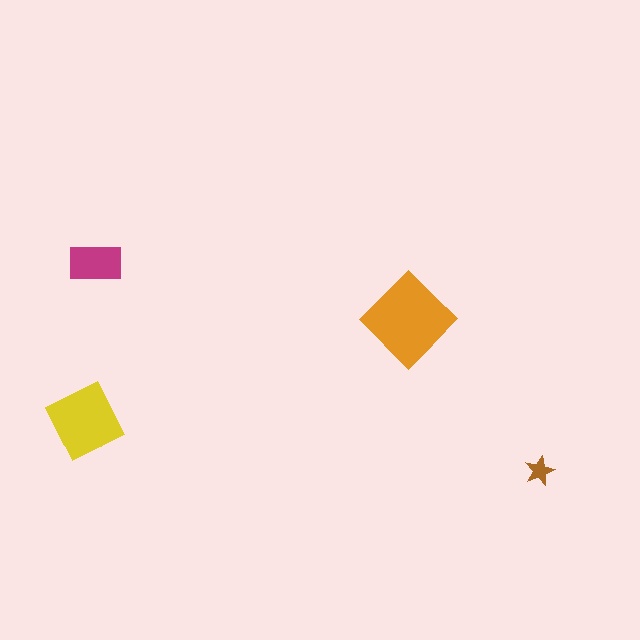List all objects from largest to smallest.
The orange diamond, the yellow square, the magenta rectangle, the brown star.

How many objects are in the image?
There are 4 objects in the image.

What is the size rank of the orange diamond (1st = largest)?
1st.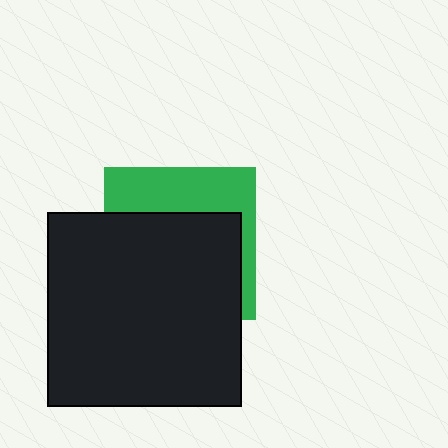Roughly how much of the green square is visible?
A small part of it is visible (roughly 35%).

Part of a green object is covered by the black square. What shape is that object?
It is a square.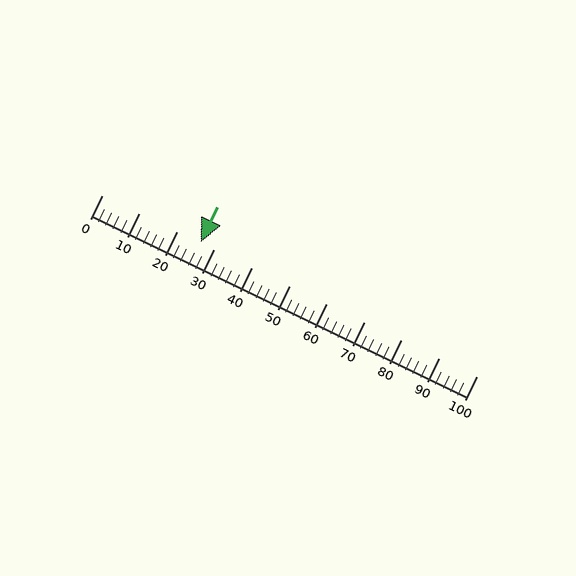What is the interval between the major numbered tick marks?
The major tick marks are spaced 10 units apart.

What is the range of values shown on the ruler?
The ruler shows values from 0 to 100.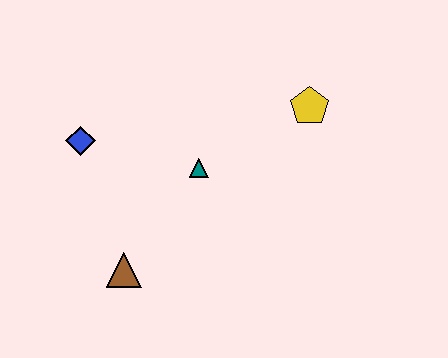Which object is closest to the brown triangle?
The teal triangle is closest to the brown triangle.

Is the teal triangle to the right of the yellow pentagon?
No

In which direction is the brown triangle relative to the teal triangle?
The brown triangle is below the teal triangle.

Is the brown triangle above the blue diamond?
No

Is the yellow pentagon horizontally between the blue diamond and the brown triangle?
No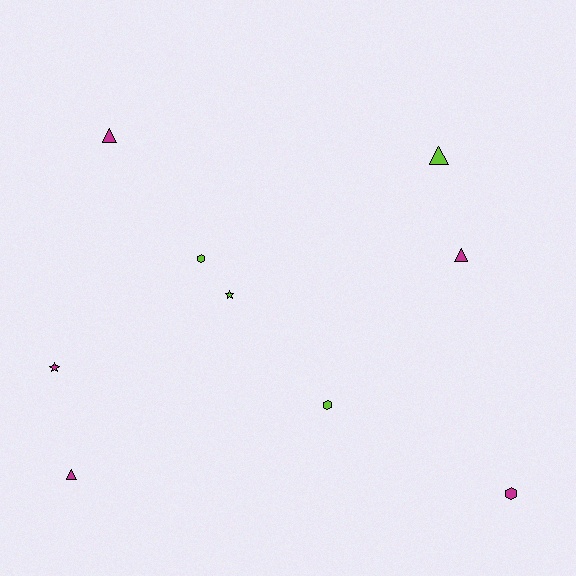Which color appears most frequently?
Magenta, with 5 objects.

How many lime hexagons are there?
There are 2 lime hexagons.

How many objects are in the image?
There are 9 objects.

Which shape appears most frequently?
Triangle, with 4 objects.